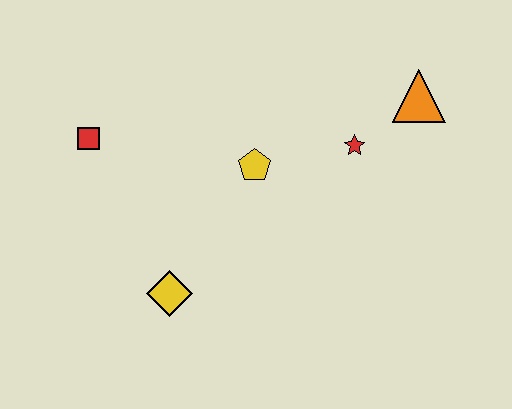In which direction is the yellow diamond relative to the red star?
The yellow diamond is to the left of the red star.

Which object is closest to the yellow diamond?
The yellow pentagon is closest to the yellow diamond.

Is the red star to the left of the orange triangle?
Yes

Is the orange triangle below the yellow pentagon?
No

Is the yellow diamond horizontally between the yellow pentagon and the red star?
No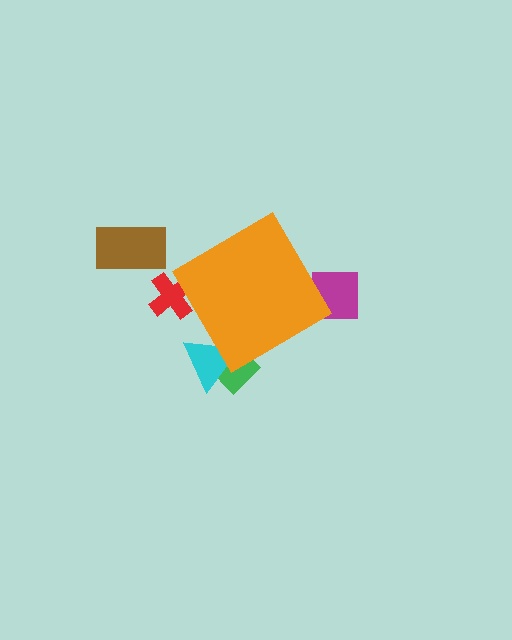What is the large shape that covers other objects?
An orange diamond.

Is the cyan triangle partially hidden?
Yes, the cyan triangle is partially hidden behind the orange diamond.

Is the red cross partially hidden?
Yes, the red cross is partially hidden behind the orange diamond.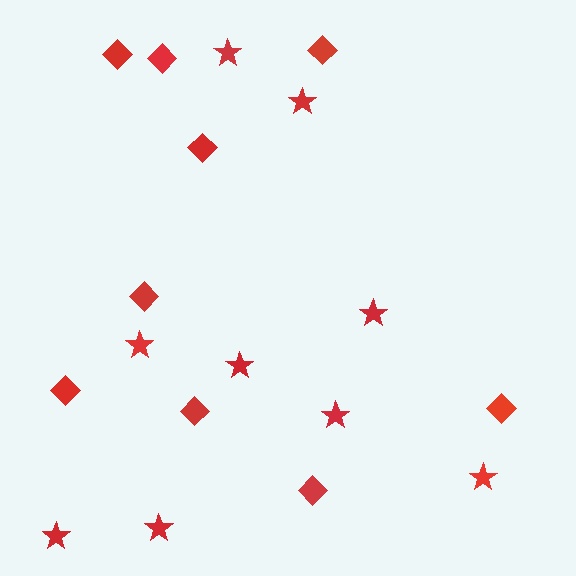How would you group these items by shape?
There are 2 groups: one group of diamonds (9) and one group of stars (9).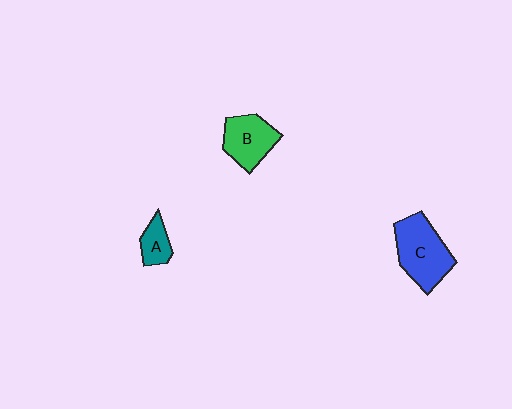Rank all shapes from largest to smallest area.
From largest to smallest: C (blue), B (green), A (teal).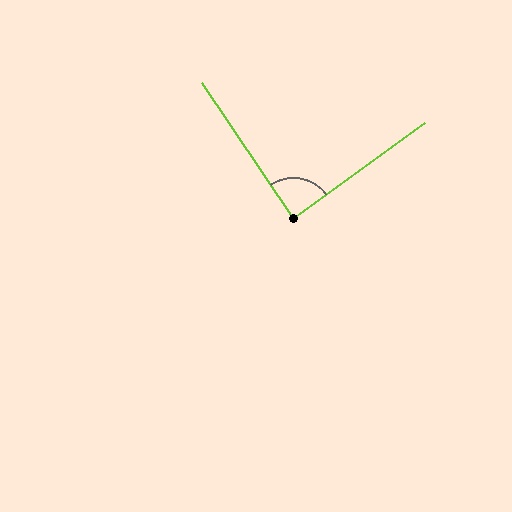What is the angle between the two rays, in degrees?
Approximately 88 degrees.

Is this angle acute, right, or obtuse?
It is approximately a right angle.